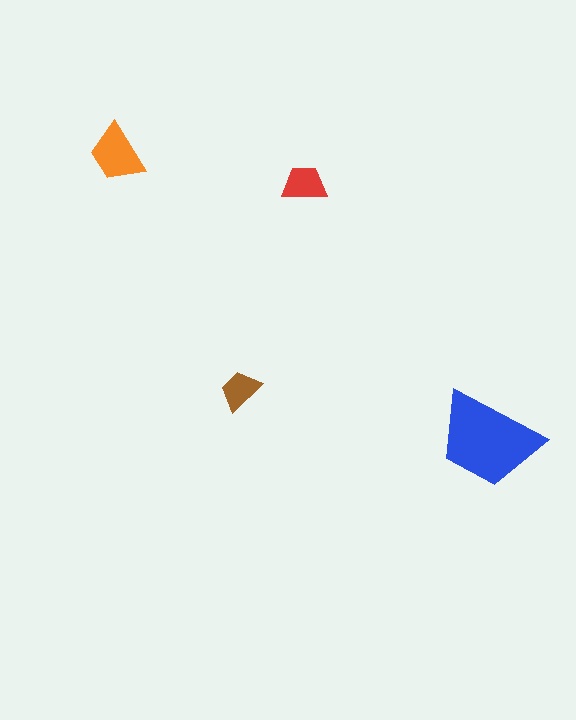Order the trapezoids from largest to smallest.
the blue one, the orange one, the red one, the brown one.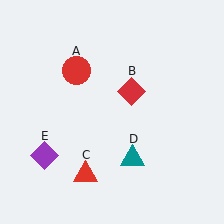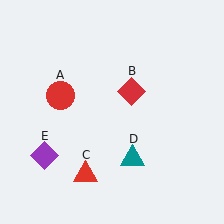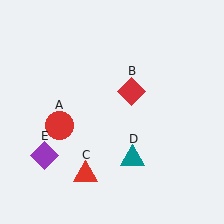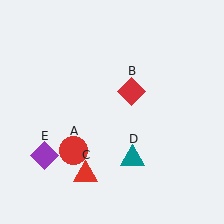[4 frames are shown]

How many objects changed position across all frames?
1 object changed position: red circle (object A).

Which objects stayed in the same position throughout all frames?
Red diamond (object B) and red triangle (object C) and teal triangle (object D) and purple diamond (object E) remained stationary.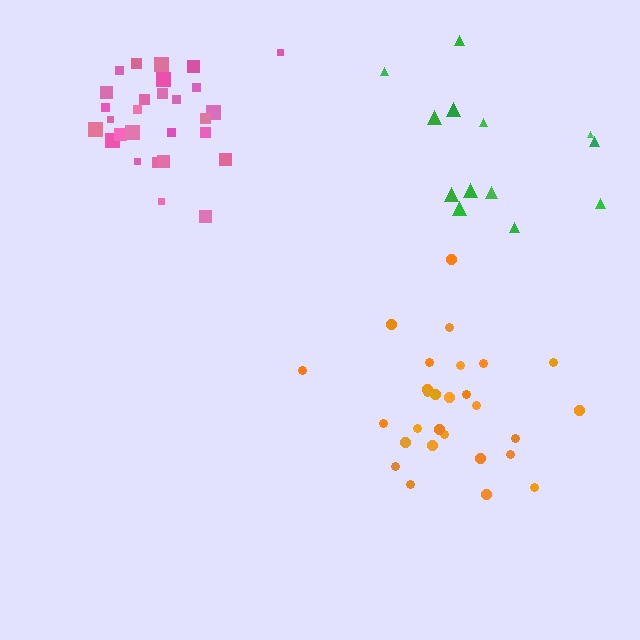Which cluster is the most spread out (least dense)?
Green.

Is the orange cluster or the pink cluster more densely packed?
Pink.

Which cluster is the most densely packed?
Pink.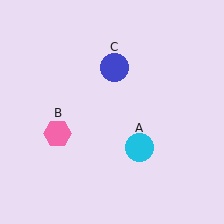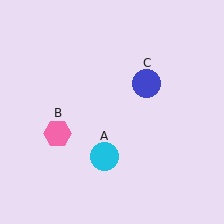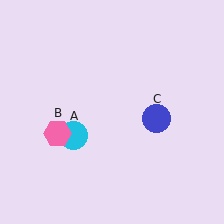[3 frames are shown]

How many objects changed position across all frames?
2 objects changed position: cyan circle (object A), blue circle (object C).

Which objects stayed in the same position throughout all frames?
Pink hexagon (object B) remained stationary.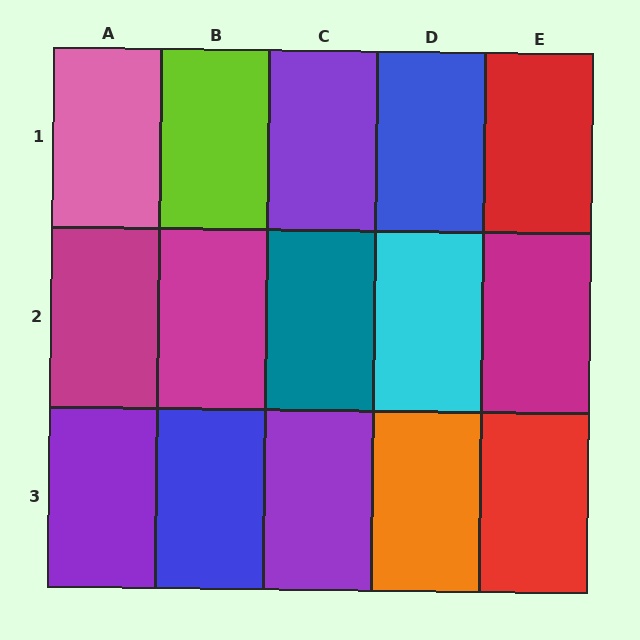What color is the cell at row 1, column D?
Blue.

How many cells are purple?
3 cells are purple.